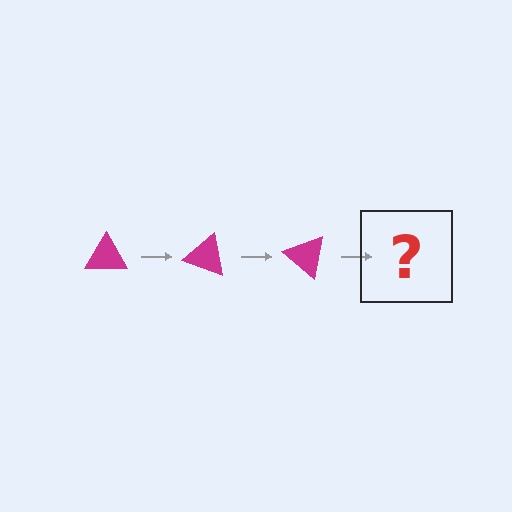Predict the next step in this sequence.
The next step is a magenta triangle rotated 60 degrees.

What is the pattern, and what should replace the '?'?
The pattern is that the triangle rotates 20 degrees each step. The '?' should be a magenta triangle rotated 60 degrees.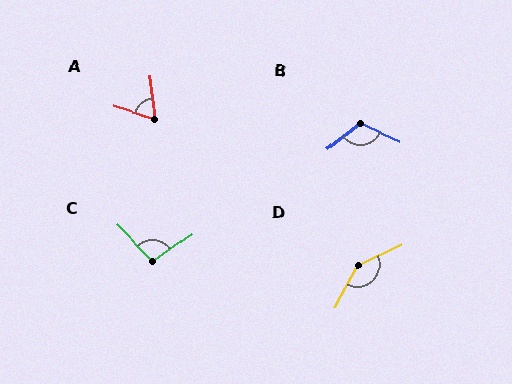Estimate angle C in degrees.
Approximately 98 degrees.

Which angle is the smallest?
A, at approximately 65 degrees.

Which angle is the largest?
D, at approximately 144 degrees.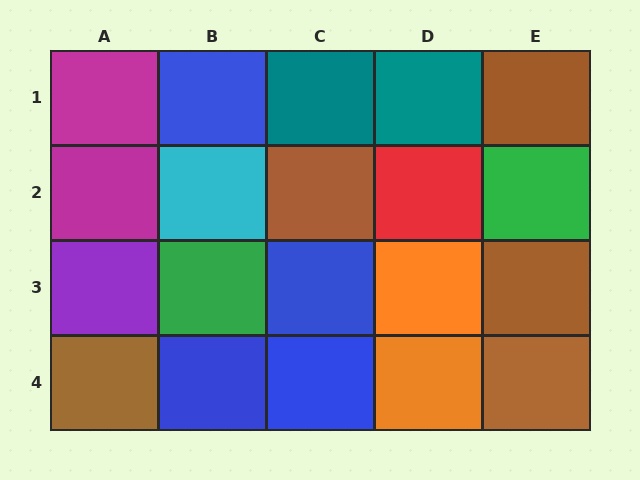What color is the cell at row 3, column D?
Orange.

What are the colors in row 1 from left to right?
Magenta, blue, teal, teal, brown.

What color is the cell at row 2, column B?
Cyan.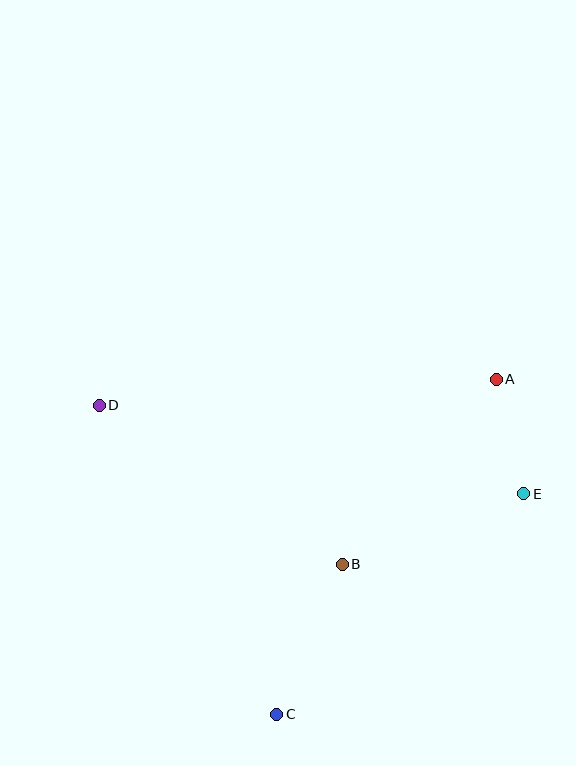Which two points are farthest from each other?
Points D and E are farthest from each other.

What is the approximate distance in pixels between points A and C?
The distance between A and C is approximately 401 pixels.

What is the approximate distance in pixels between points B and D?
The distance between B and D is approximately 290 pixels.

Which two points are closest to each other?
Points A and E are closest to each other.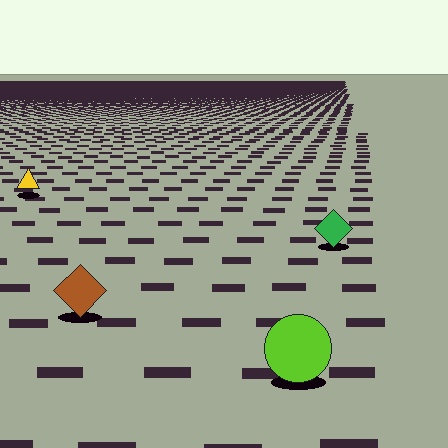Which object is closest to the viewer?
The lime circle is closest. The texture marks near it are larger and more spread out.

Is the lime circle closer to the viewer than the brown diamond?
Yes. The lime circle is closer — you can tell from the texture gradient: the ground texture is coarser near it.